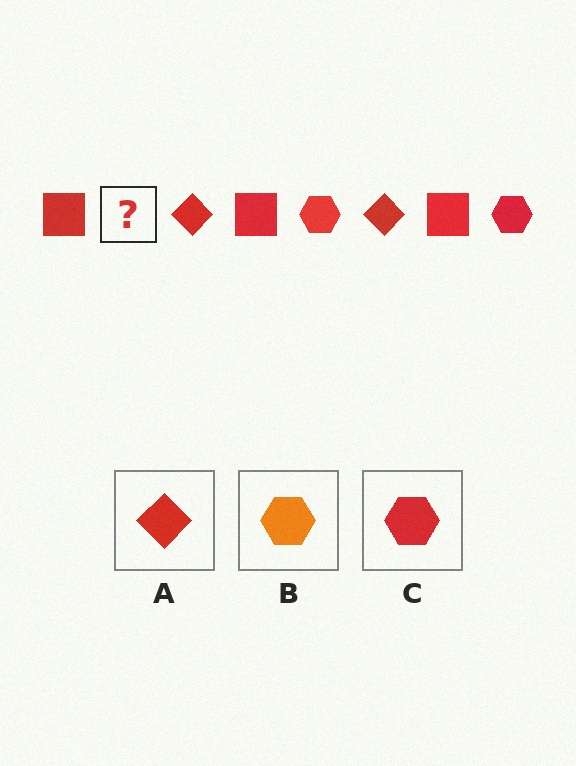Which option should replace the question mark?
Option C.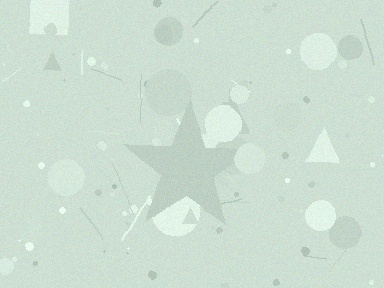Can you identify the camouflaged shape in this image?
The camouflaged shape is a star.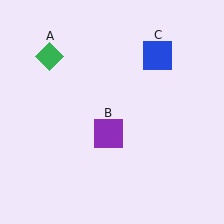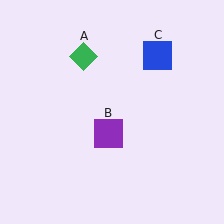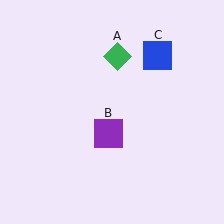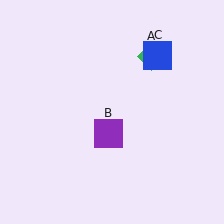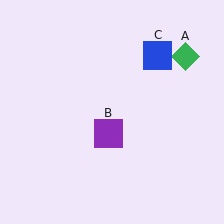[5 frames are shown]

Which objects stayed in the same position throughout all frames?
Purple square (object B) and blue square (object C) remained stationary.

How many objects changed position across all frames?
1 object changed position: green diamond (object A).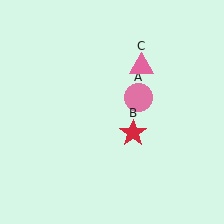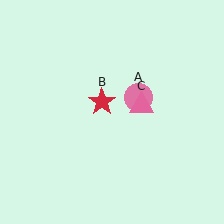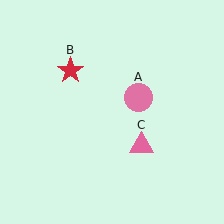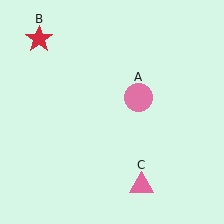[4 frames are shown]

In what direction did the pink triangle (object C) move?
The pink triangle (object C) moved down.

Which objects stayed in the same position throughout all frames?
Pink circle (object A) remained stationary.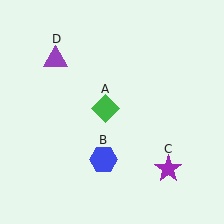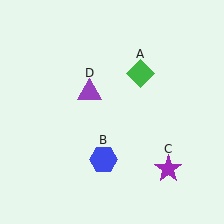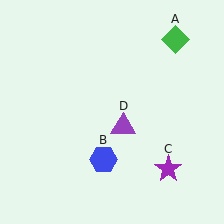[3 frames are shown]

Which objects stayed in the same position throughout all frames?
Blue hexagon (object B) and purple star (object C) remained stationary.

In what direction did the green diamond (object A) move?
The green diamond (object A) moved up and to the right.